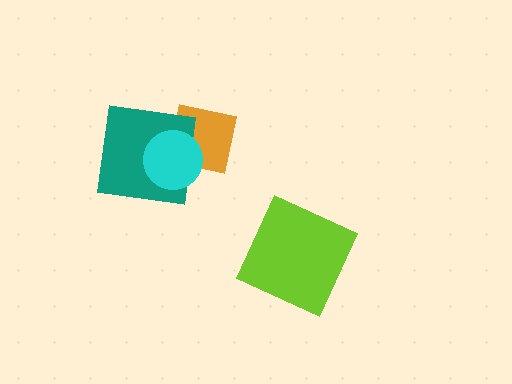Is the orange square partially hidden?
Yes, it is partially covered by another shape.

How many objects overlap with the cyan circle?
2 objects overlap with the cyan circle.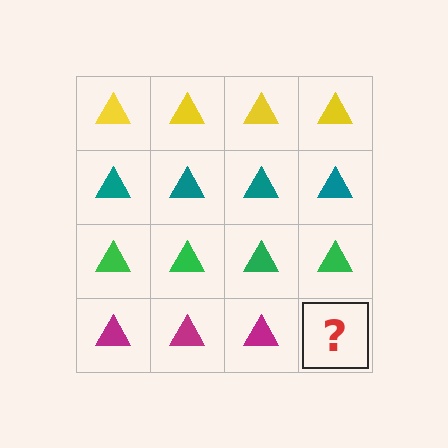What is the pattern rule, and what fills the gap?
The rule is that each row has a consistent color. The gap should be filled with a magenta triangle.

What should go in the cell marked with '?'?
The missing cell should contain a magenta triangle.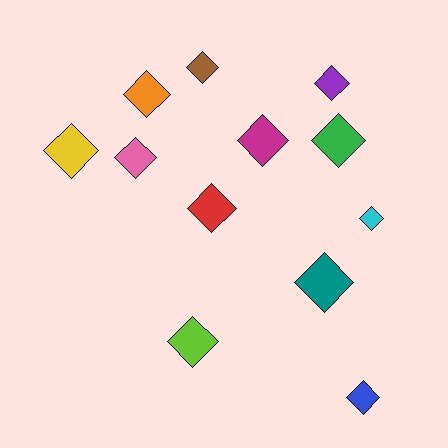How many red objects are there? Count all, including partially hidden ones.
There is 1 red object.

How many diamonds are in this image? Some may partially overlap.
There are 12 diamonds.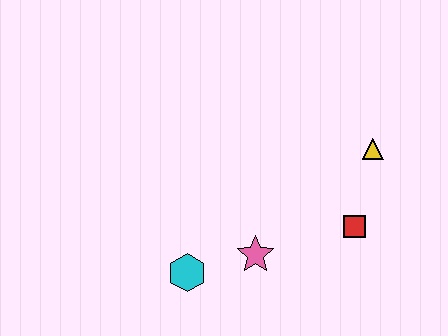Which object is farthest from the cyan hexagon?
The yellow triangle is farthest from the cyan hexagon.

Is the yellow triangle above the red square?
Yes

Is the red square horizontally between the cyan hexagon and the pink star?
No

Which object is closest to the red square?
The yellow triangle is closest to the red square.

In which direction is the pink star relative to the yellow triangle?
The pink star is to the left of the yellow triangle.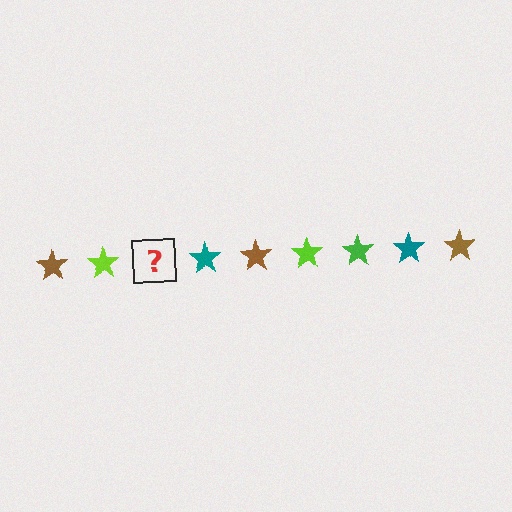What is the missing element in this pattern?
The missing element is a green star.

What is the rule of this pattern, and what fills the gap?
The rule is that the pattern cycles through brown, lime, green, teal stars. The gap should be filled with a green star.